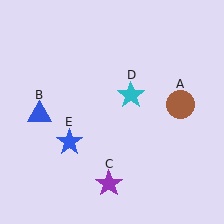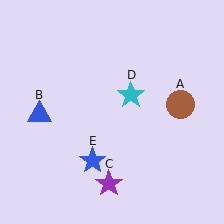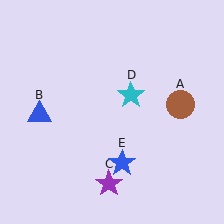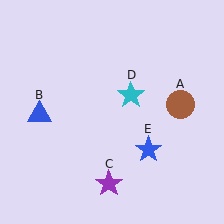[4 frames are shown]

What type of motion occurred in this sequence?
The blue star (object E) rotated counterclockwise around the center of the scene.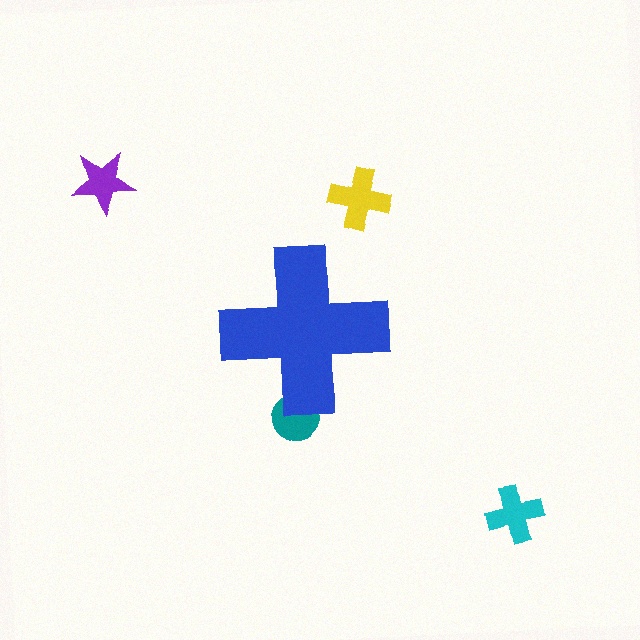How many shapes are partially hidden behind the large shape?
1 shape is partially hidden.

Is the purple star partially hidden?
No, the purple star is fully visible.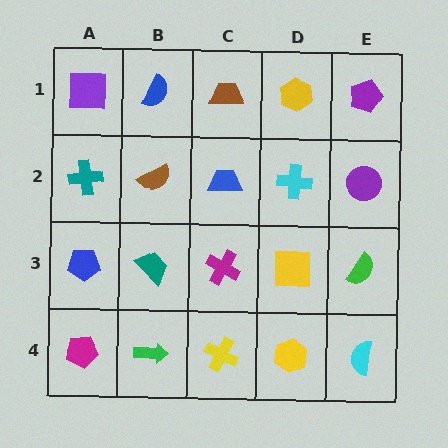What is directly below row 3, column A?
A magenta pentagon.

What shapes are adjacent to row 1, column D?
A cyan cross (row 2, column D), a brown trapezoid (row 1, column C), a purple pentagon (row 1, column E).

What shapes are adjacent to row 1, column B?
A brown semicircle (row 2, column B), a purple square (row 1, column A), a brown trapezoid (row 1, column C).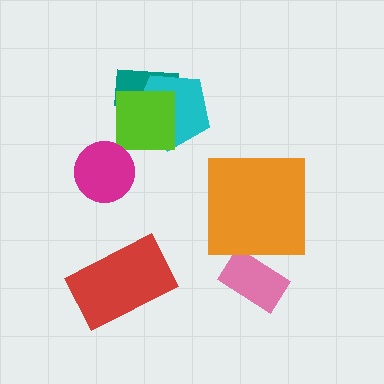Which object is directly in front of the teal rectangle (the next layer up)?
The cyan pentagon is directly in front of the teal rectangle.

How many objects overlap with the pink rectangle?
0 objects overlap with the pink rectangle.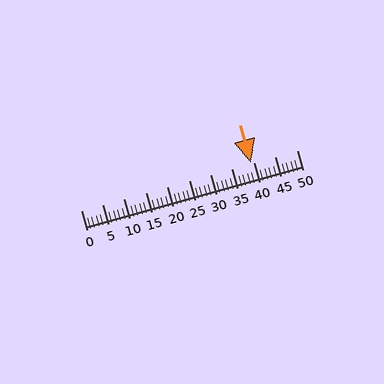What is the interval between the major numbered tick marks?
The major tick marks are spaced 5 units apart.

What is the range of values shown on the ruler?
The ruler shows values from 0 to 50.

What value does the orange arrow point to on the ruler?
The orange arrow points to approximately 39.